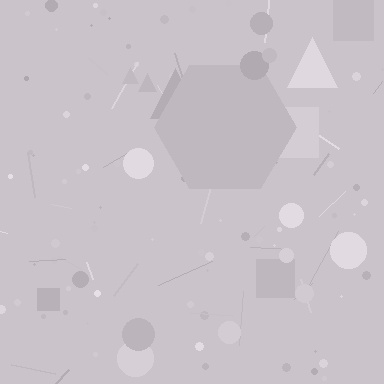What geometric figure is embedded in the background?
A hexagon is embedded in the background.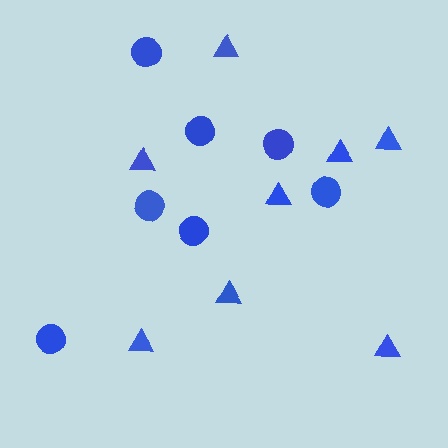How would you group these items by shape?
There are 2 groups: one group of triangles (8) and one group of circles (7).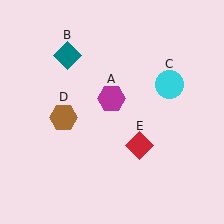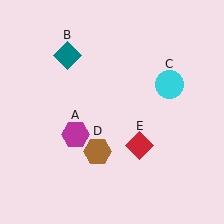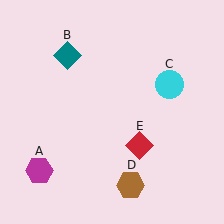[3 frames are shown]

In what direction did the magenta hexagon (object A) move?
The magenta hexagon (object A) moved down and to the left.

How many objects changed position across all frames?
2 objects changed position: magenta hexagon (object A), brown hexagon (object D).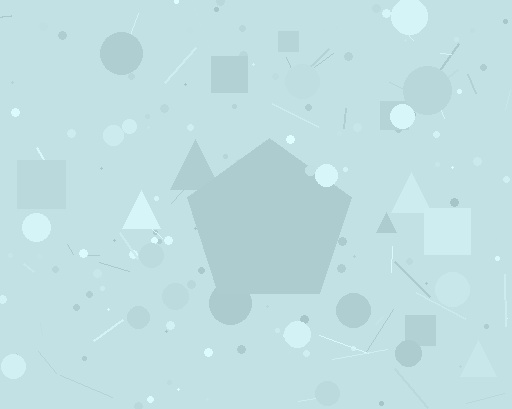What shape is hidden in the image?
A pentagon is hidden in the image.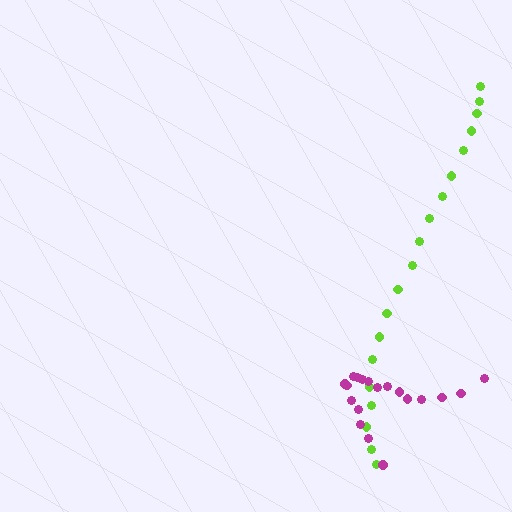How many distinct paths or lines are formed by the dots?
There are 2 distinct paths.